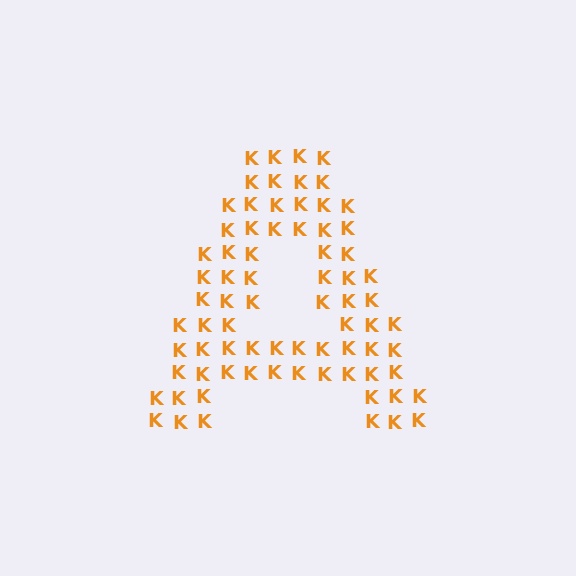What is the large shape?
The large shape is the letter A.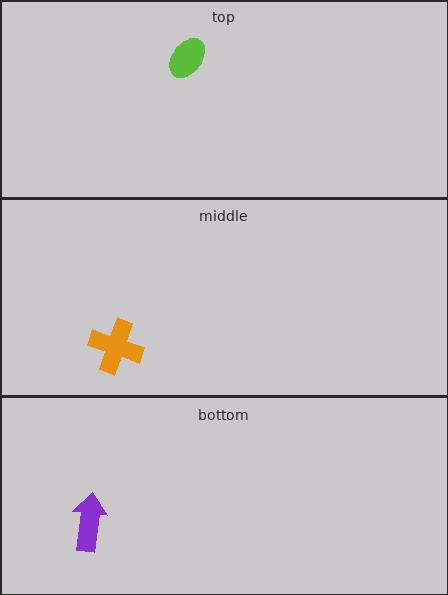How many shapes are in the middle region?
1.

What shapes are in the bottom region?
The purple arrow.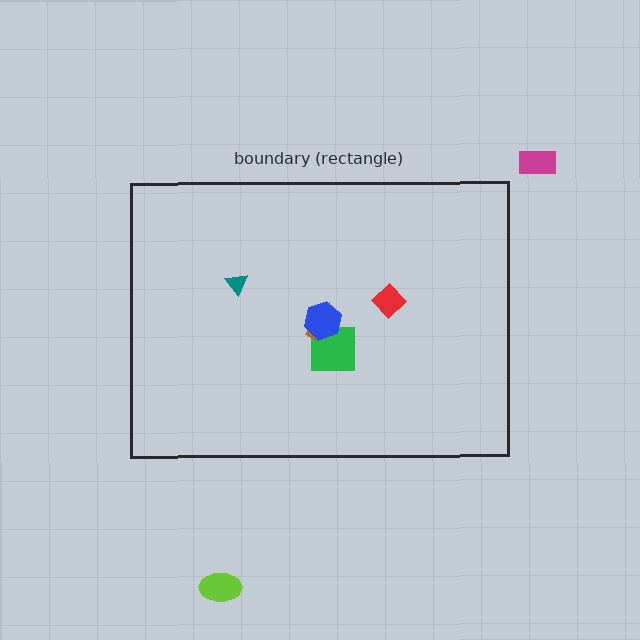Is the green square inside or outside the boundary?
Inside.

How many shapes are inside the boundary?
5 inside, 2 outside.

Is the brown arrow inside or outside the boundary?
Inside.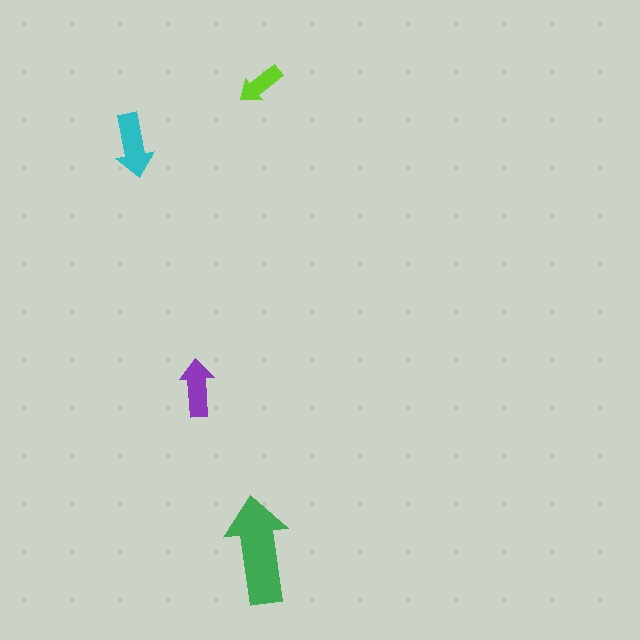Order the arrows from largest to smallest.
the green one, the cyan one, the purple one, the lime one.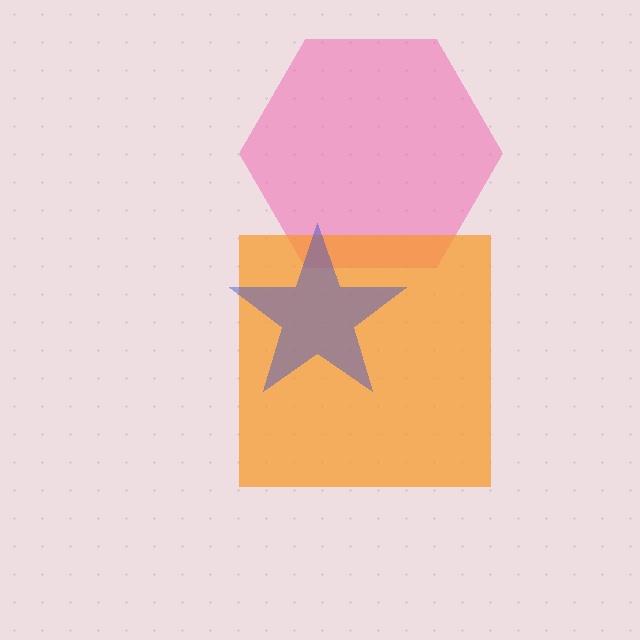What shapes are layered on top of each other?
The layered shapes are: a pink hexagon, an orange square, a blue star.